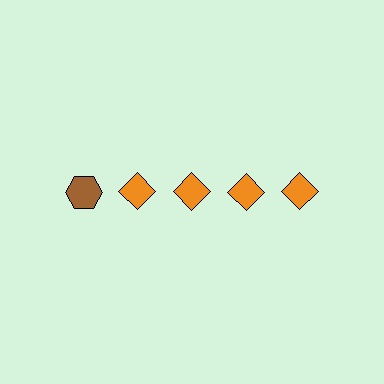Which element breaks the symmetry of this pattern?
The brown hexagon in the top row, leftmost column breaks the symmetry. All other shapes are orange diamonds.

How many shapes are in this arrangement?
There are 5 shapes arranged in a grid pattern.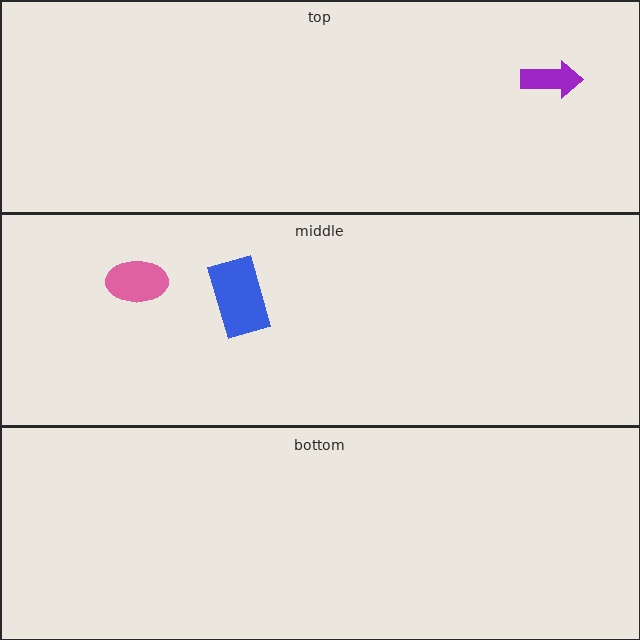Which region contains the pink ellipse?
The middle region.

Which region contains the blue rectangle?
The middle region.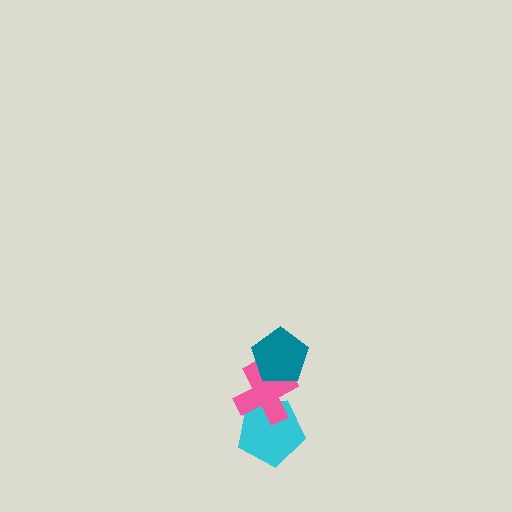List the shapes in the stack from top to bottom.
From top to bottom: the teal pentagon, the pink cross, the cyan pentagon.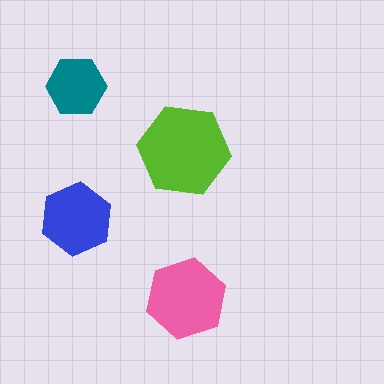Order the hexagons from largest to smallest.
the lime one, the pink one, the blue one, the teal one.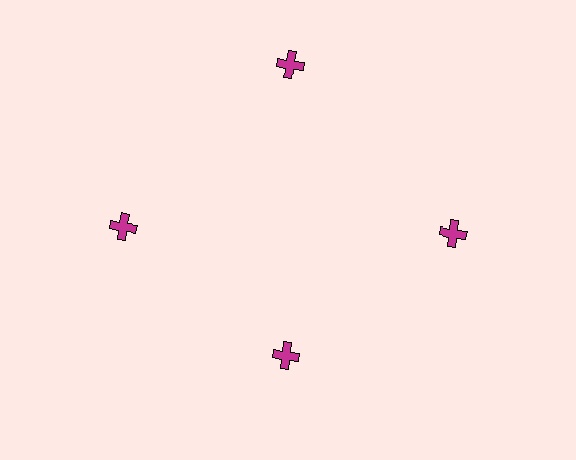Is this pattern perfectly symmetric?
No. The 4 magenta crosses are arranged in a ring, but one element near the 6 o'clock position is pulled inward toward the center, breaking the 4-fold rotational symmetry.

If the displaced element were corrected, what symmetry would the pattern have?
It would have 4-fold rotational symmetry — the pattern would map onto itself every 90 degrees.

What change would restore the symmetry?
The symmetry would be restored by moving it outward, back onto the ring so that all 4 crosses sit at equal angles and equal distance from the center.